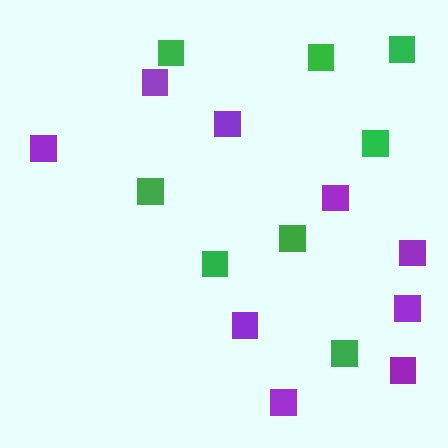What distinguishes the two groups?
There are 2 groups: one group of green squares (8) and one group of purple squares (9).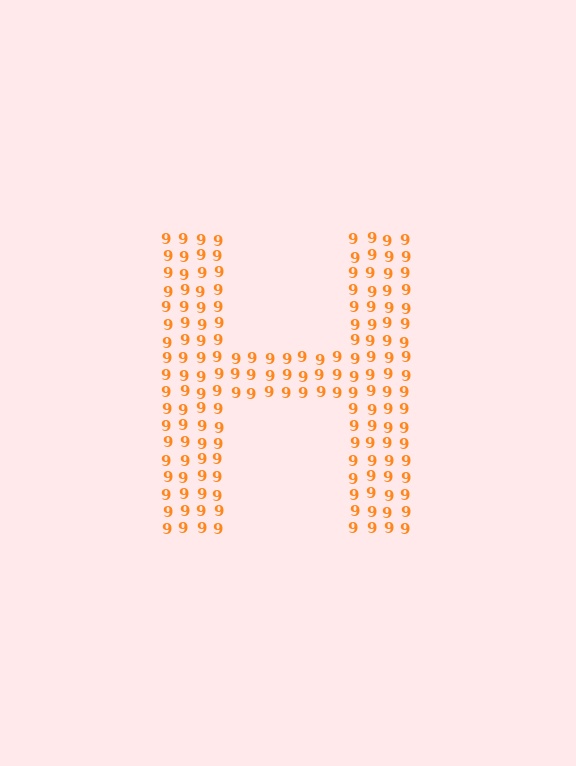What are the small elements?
The small elements are digit 9's.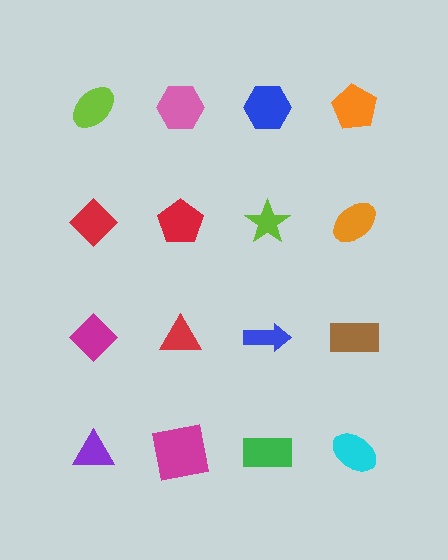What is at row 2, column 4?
An orange ellipse.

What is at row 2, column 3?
A lime star.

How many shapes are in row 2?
4 shapes.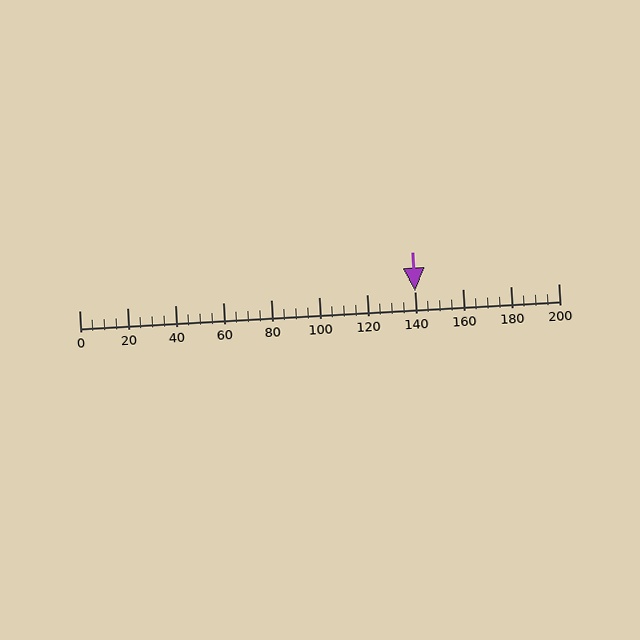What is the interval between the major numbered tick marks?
The major tick marks are spaced 20 units apart.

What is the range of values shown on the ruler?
The ruler shows values from 0 to 200.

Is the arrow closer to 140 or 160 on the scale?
The arrow is closer to 140.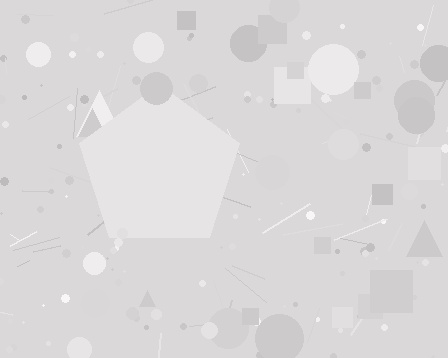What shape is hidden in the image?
A pentagon is hidden in the image.